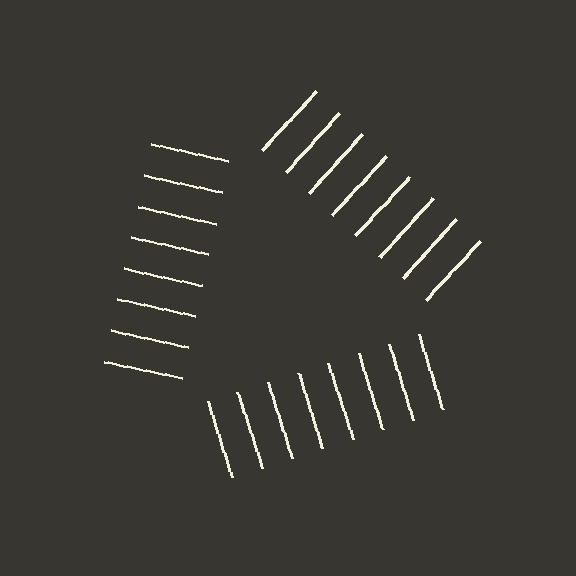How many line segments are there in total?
24 — 8 along each of the 3 edges.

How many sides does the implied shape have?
3 sides — the line-ends trace a triangle.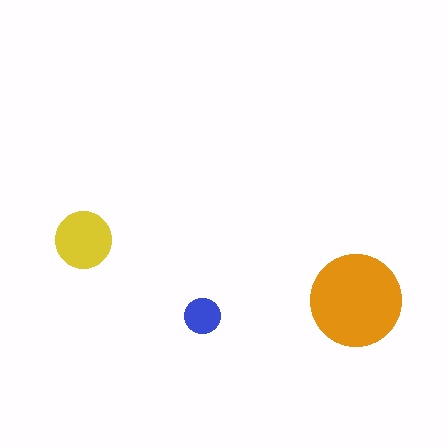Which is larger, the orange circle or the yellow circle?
The orange one.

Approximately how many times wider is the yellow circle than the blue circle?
About 1.5 times wider.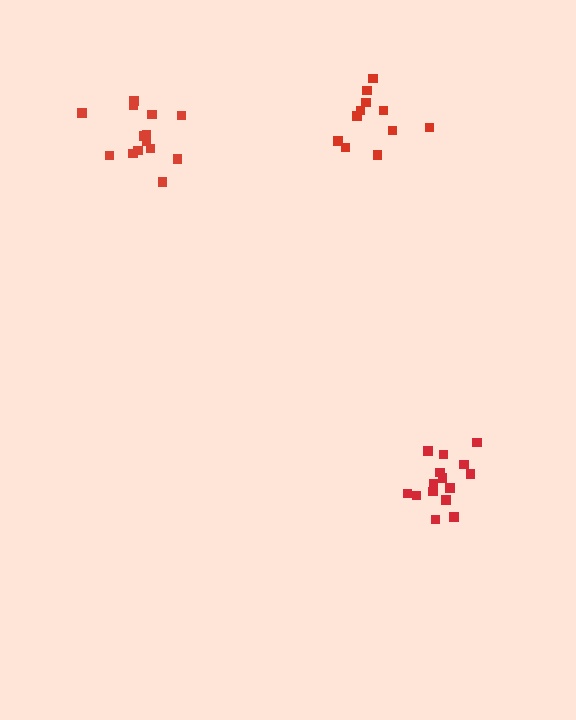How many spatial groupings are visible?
There are 3 spatial groupings.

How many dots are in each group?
Group 1: 15 dots, Group 2: 14 dots, Group 3: 11 dots (40 total).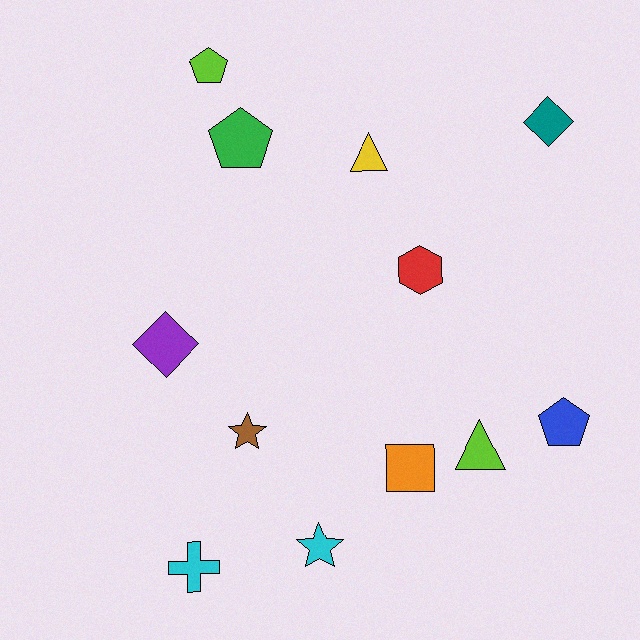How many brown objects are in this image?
There is 1 brown object.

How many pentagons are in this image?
There are 3 pentagons.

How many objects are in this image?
There are 12 objects.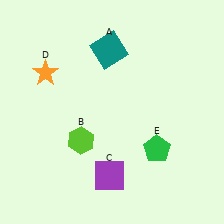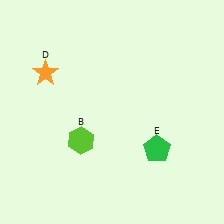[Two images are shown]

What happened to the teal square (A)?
The teal square (A) was removed in Image 2. It was in the top-left area of Image 1.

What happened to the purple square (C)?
The purple square (C) was removed in Image 2. It was in the bottom-left area of Image 1.